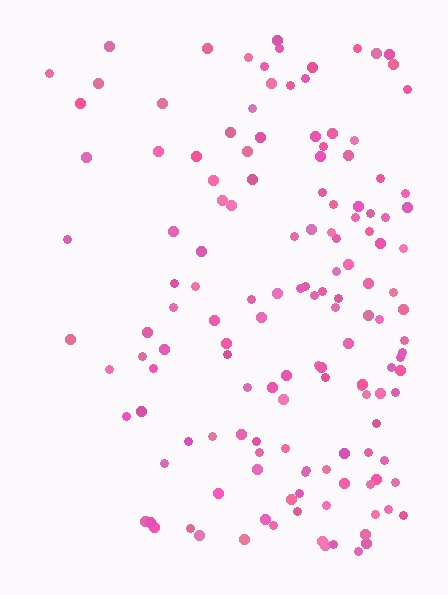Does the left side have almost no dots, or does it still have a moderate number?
Still a moderate number, just noticeably fewer than the right.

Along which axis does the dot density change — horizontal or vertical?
Horizontal.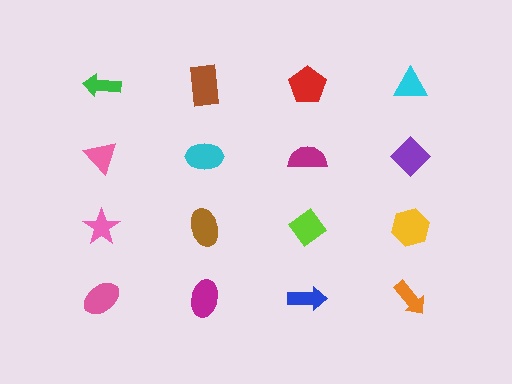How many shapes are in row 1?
4 shapes.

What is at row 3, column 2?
A brown ellipse.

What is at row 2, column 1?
A pink triangle.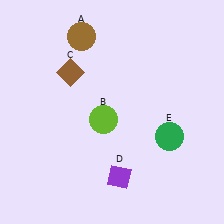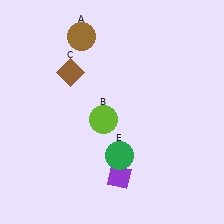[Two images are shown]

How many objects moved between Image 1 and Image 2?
1 object moved between the two images.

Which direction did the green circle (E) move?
The green circle (E) moved left.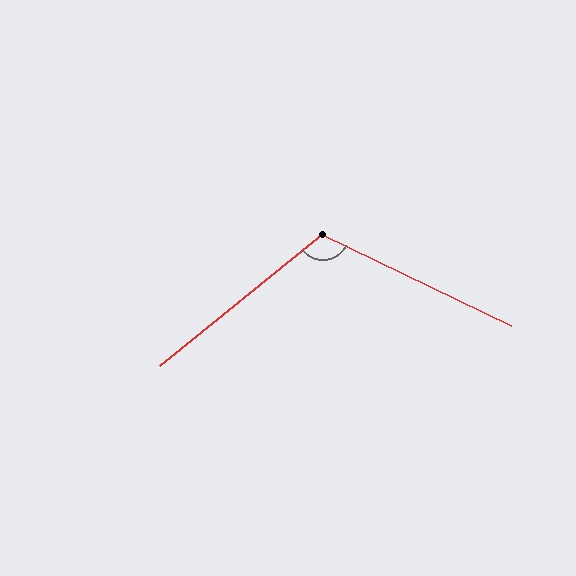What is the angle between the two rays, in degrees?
Approximately 115 degrees.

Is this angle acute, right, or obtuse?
It is obtuse.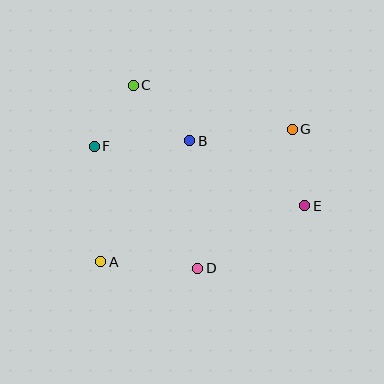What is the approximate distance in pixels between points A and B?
The distance between A and B is approximately 150 pixels.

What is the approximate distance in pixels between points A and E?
The distance between A and E is approximately 211 pixels.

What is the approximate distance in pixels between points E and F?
The distance between E and F is approximately 219 pixels.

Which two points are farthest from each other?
Points A and G are farthest from each other.